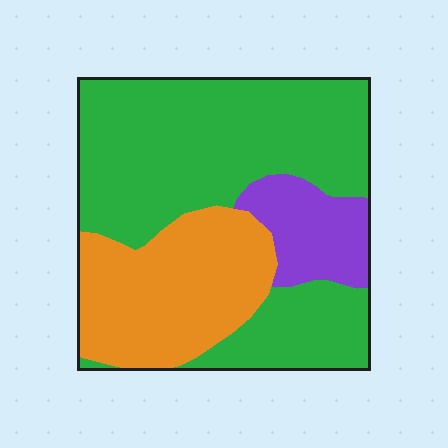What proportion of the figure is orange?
Orange takes up about one quarter (1/4) of the figure.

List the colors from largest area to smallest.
From largest to smallest: green, orange, purple.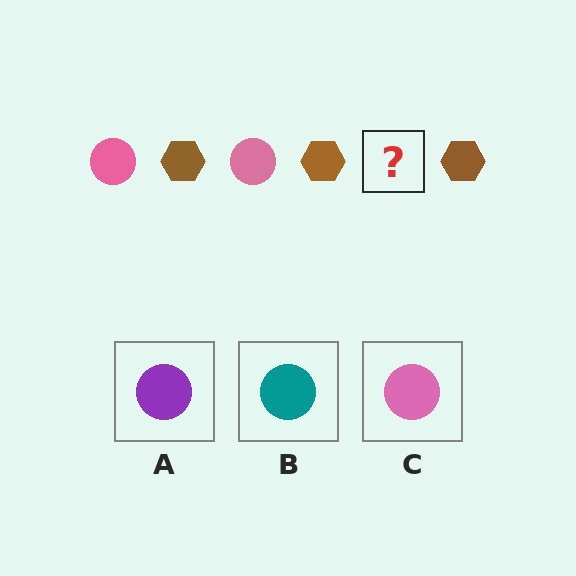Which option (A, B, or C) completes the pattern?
C.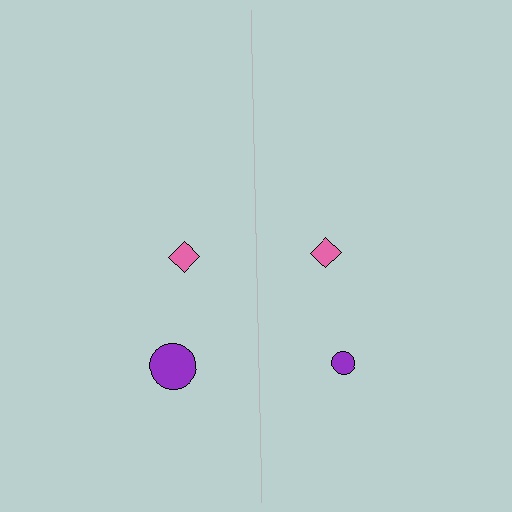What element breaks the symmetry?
The purple circle on the right side has a different size than its mirror counterpart.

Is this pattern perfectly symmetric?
No, the pattern is not perfectly symmetric. The purple circle on the right side has a different size than its mirror counterpart.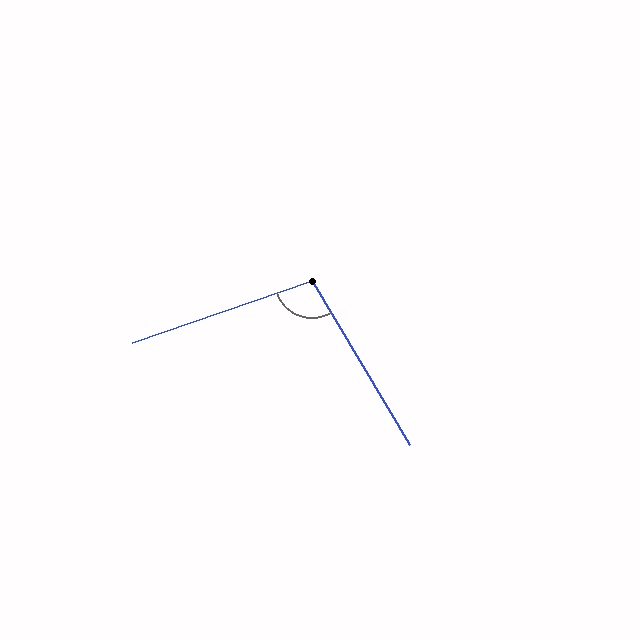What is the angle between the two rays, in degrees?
Approximately 102 degrees.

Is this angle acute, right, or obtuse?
It is obtuse.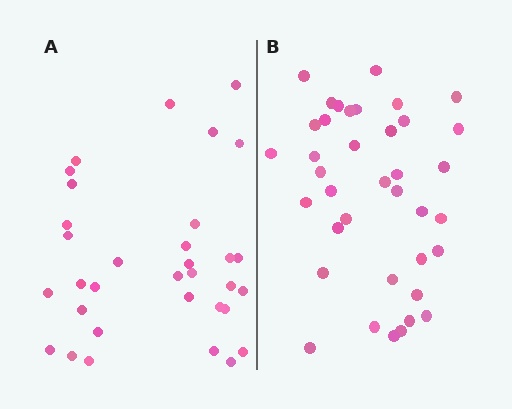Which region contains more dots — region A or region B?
Region B (the right region) has more dots.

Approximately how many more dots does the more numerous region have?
Region B has about 5 more dots than region A.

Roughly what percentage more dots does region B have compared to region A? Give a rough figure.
About 15% more.